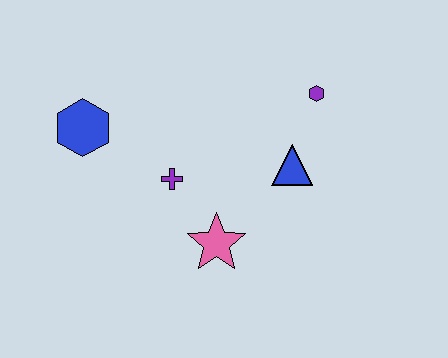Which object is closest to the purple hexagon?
The blue triangle is closest to the purple hexagon.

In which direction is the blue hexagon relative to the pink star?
The blue hexagon is to the left of the pink star.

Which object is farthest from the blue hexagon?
The purple hexagon is farthest from the blue hexagon.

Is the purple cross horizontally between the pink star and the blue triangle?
No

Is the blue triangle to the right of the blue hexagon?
Yes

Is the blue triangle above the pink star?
Yes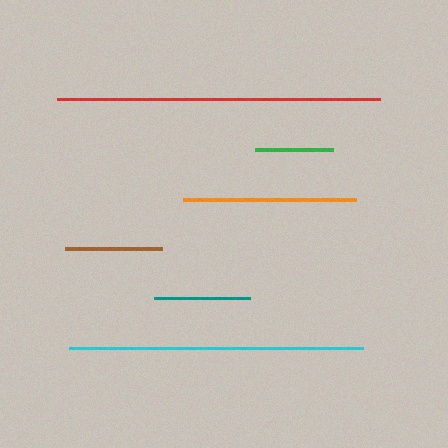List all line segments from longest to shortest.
From longest to shortest: red, cyan, orange, brown, teal, green.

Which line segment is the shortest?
The green line is the shortest at approximately 78 pixels.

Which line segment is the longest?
The red line is the longest at approximately 323 pixels.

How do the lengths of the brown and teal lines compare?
The brown and teal lines are approximately the same length.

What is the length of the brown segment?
The brown segment is approximately 97 pixels long.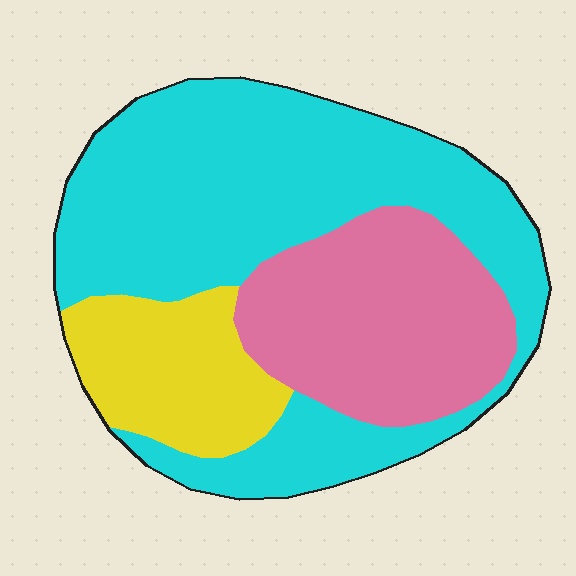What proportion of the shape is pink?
Pink takes up between a sixth and a third of the shape.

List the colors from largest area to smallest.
From largest to smallest: cyan, pink, yellow.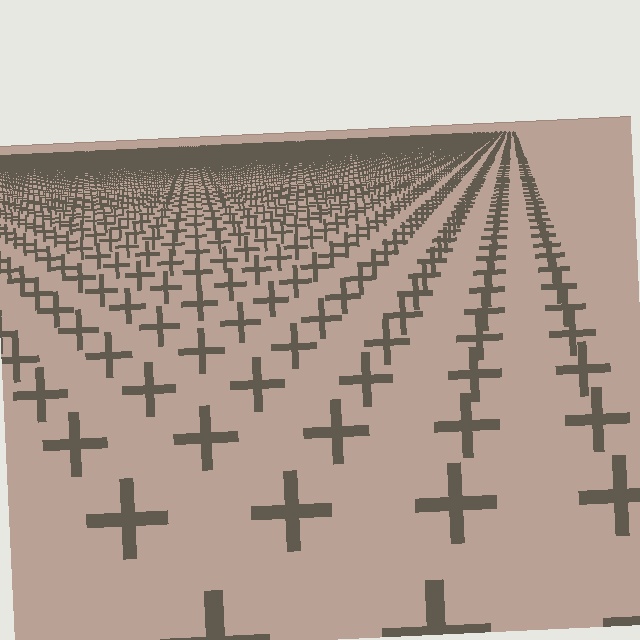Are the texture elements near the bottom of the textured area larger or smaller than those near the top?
Larger. Near the bottom, elements are closer to the viewer and appear at a bigger on-screen size.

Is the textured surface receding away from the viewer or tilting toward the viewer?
The surface is receding away from the viewer. Texture elements get smaller and denser toward the top.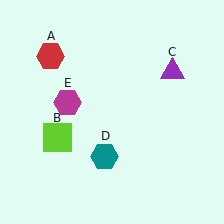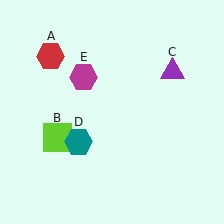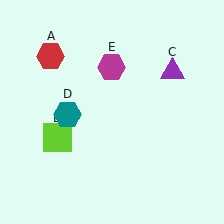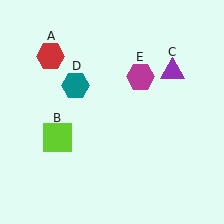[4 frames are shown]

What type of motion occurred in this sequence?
The teal hexagon (object D), magenta hexagon (object E) rotated clockwise around the center of the scene.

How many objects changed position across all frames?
2 objects changed position: teal hexagon (object D), magenta hexagon (object E).